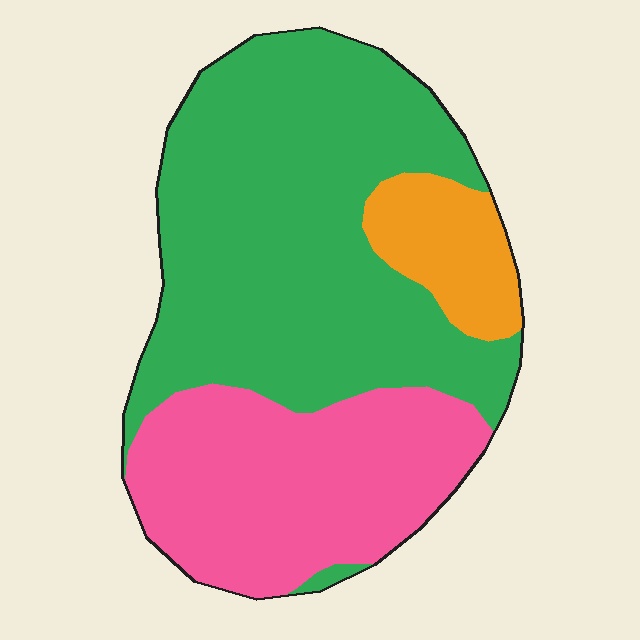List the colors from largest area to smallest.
From largest to smallest: green, pink, orange.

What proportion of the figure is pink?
Pink takes up between a quarter and a half of the figure.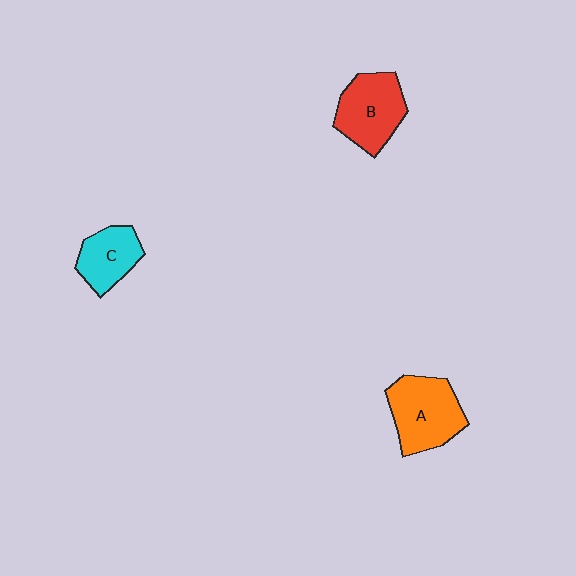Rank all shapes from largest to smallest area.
From largest to smallest: A (orange), B (red), C (cyan).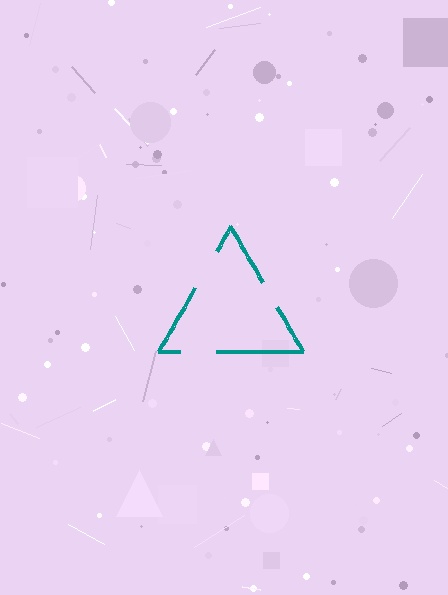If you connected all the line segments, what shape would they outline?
They would outline a triangle.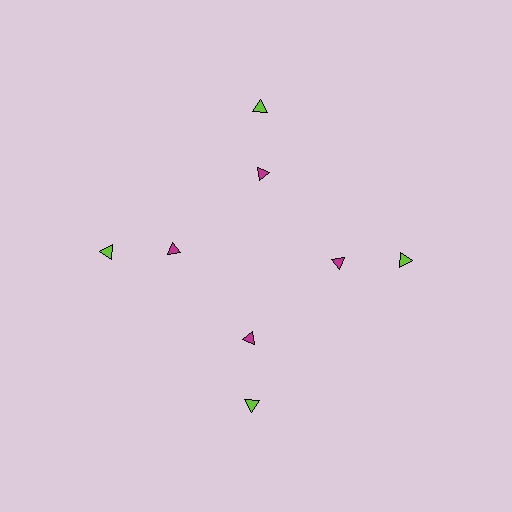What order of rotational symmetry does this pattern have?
This pattern has 4-fold rotational symmetry.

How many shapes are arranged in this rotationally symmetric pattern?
There are 8 shapes, arranged in 4 groups of 2.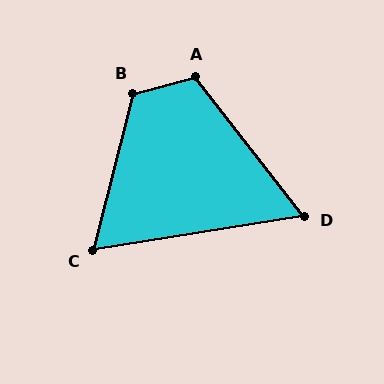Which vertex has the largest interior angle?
B, at approximately 119 degrees.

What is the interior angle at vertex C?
Approximately 67 degrees (acute).